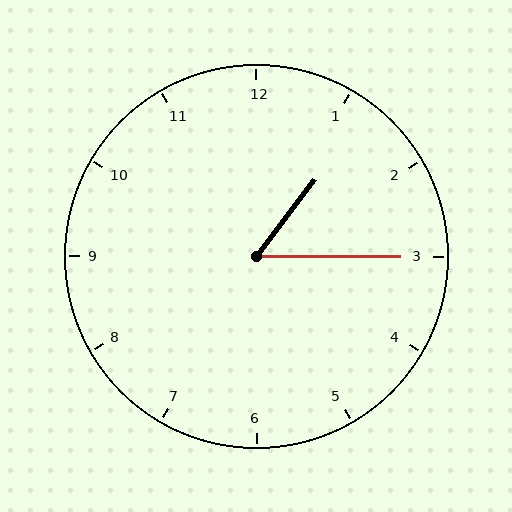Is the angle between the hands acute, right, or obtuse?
It is acute.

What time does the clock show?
1:15.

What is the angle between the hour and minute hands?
Approximately 52 degrees.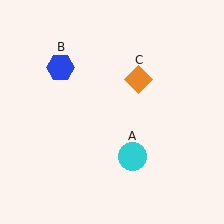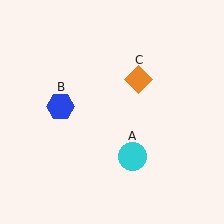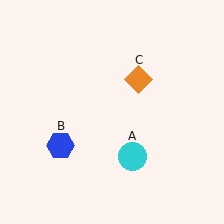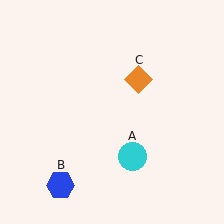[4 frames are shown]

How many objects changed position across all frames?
1 object changed position: blue hexagon (object B).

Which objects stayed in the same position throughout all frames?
Cyan circle (object A) and orange diamond (object C) remained stationary.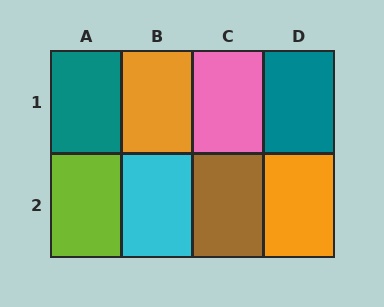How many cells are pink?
1 cell is pink.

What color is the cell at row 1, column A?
Teal.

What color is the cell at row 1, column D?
Teal.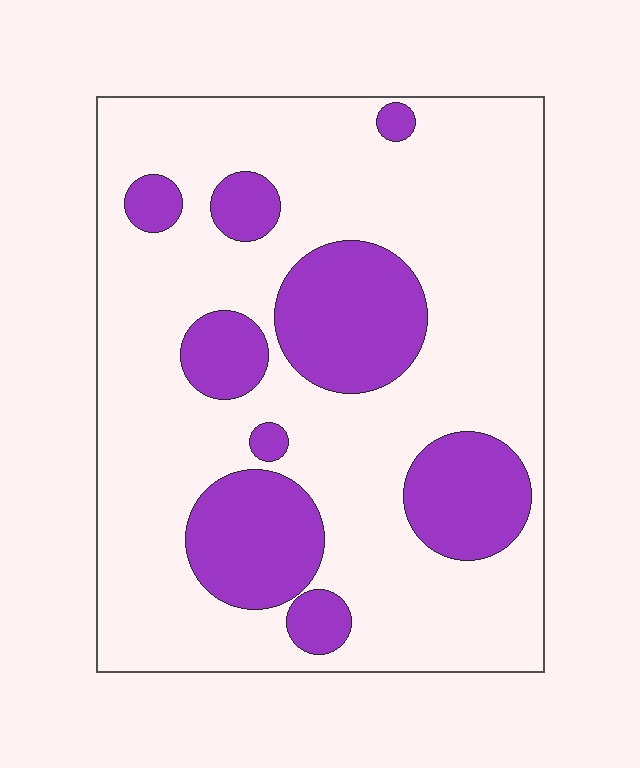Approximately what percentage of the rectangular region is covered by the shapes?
Approximately 25%.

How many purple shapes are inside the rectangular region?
9.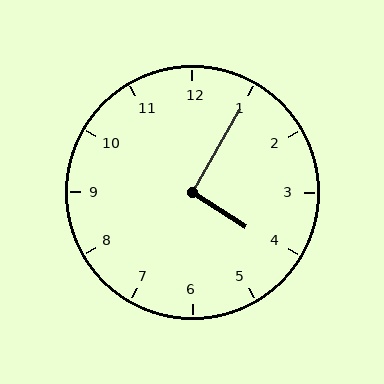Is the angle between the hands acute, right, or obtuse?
It is right.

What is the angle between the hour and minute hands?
Approximately 92 degrees.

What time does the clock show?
4:05.